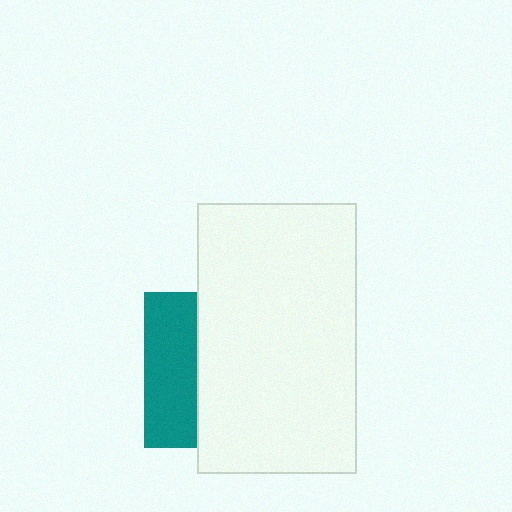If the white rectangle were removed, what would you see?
You would see the complete teal square.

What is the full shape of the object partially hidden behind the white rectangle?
The partially hidden object is a teal square.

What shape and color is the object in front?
The object in front is a white rectangle.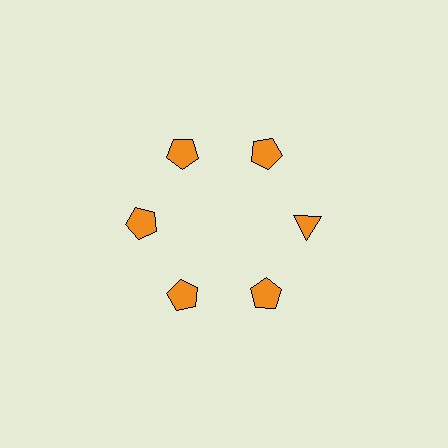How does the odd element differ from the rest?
It has a different shape: triangle instead of pentagon.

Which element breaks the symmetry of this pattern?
The orange triangle at roughly the 3 o'clock position breaks the symmetry. All other shapes are orange pentagons.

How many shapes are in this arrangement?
There are 6 shapes arranged in a ring pattern.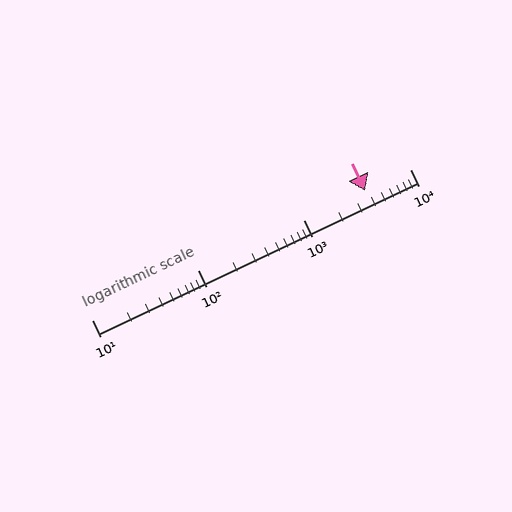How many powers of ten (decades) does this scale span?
The scale spans 3 decades, from 10 to 10000.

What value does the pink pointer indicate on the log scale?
The pointer indicates approximately 3800.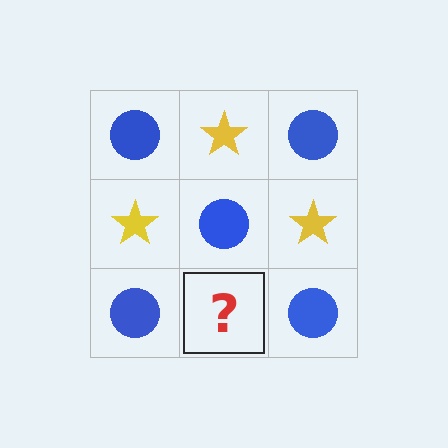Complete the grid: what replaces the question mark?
The question mark should be replaced with a yellow star.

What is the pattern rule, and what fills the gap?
The rule is that it alternates blue circle and yellow star in a checkerboard pattern. The gap should be filled with a yellow star.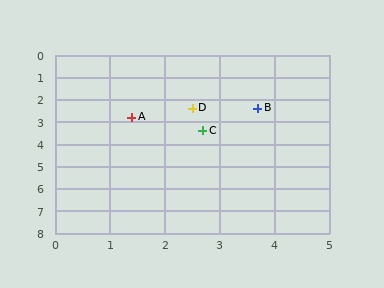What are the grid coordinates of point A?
Point A is at approximately (1.4, 2.8).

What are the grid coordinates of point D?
Point D is at approximately (2.5, 2.4).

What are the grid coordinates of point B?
Point B is at approximately (3.7, 2.4).